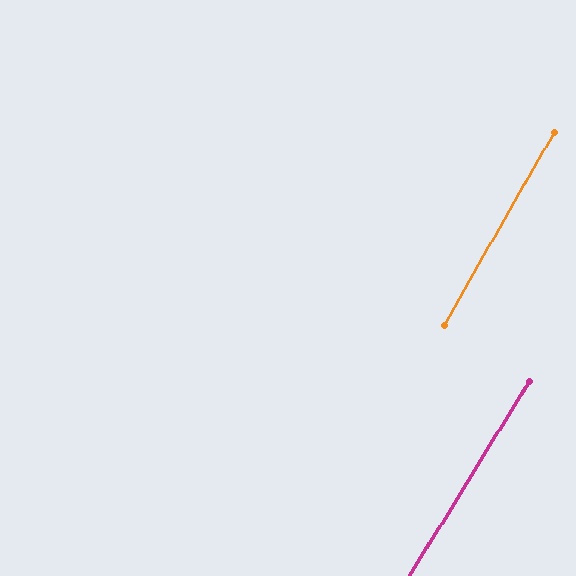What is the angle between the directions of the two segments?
Approximately 2 degrees.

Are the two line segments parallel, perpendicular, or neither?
Parallel — their directions differ by only 1.8°.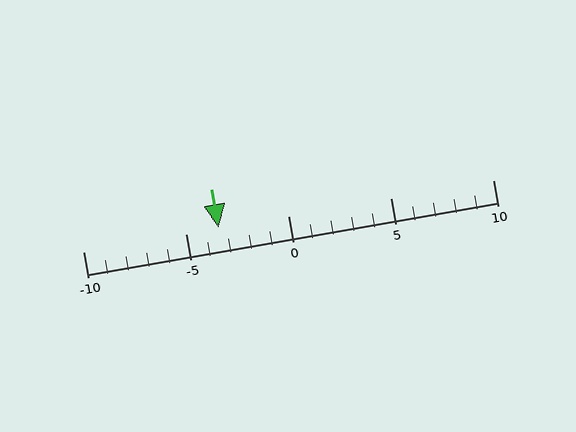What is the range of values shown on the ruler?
The ruler shows values from -10 to 10.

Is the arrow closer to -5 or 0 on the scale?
The arrow is closer to -5.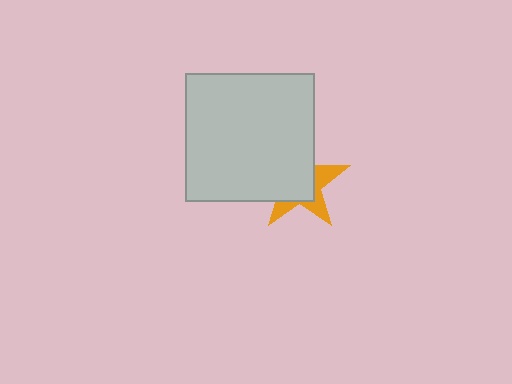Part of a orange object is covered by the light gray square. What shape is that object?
It is a star.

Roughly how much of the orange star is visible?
A small part of it is visible (roughly 36%).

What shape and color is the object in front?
The object in front is a light gray square.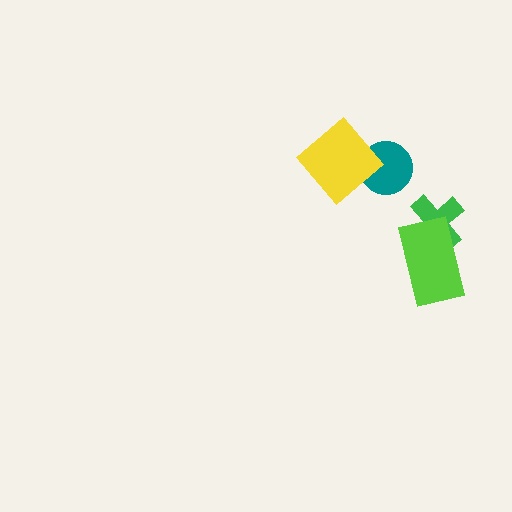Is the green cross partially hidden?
Yes, it is partially covered by another shape.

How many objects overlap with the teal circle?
1 object overlaps with the teal circle.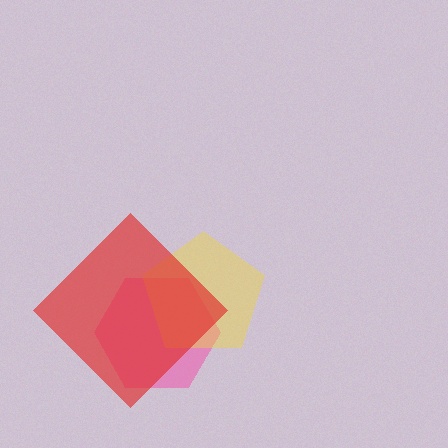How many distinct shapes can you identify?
There are 3 distinct shapes: a pink hexagon, a yellow pentagon, a red diamond.